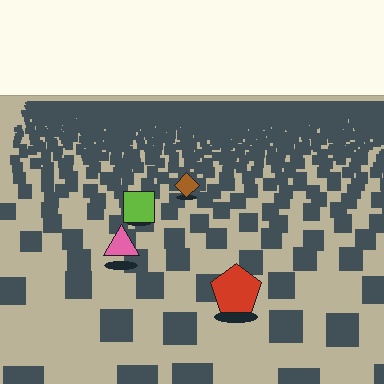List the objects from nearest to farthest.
From nearest to farthest: the red pentagon, the pink triangle, the lime square, the brown diamond.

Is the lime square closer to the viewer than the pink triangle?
No. The pink triangle is closer — you can tell from the texture gradient: the ground texture is coarser near it.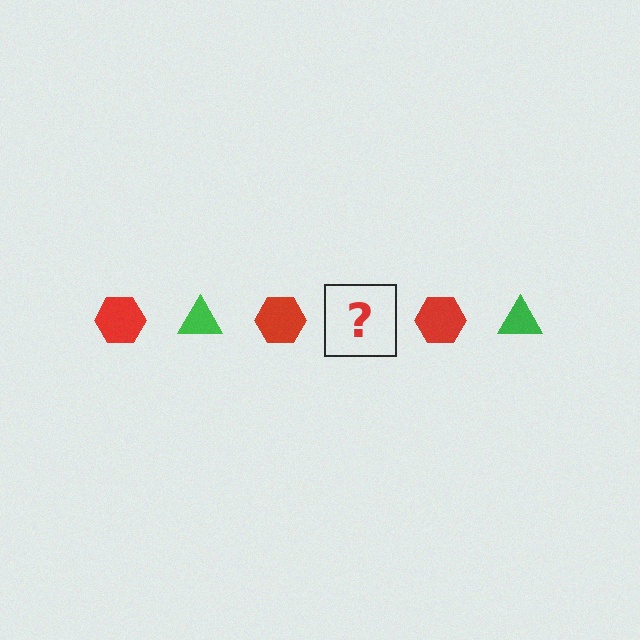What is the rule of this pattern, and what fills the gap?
The rule is that the pattern alternates between red hexagon and green triangle. The gap should be filled with a green triangle.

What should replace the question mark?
The question mark should be replaced with a green triangle.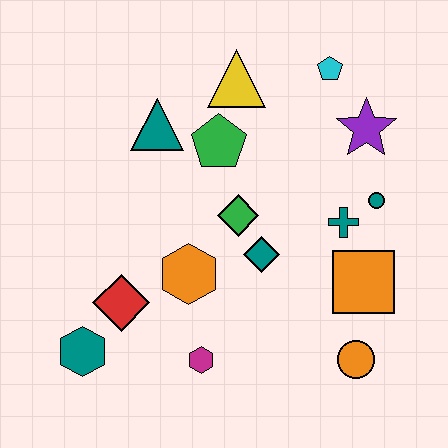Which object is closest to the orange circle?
The orange square is closest to the orange circle.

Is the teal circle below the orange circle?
No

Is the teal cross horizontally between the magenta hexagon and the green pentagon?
No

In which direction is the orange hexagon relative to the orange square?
The orange hexagon is to the left of the orange square.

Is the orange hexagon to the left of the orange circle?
Yes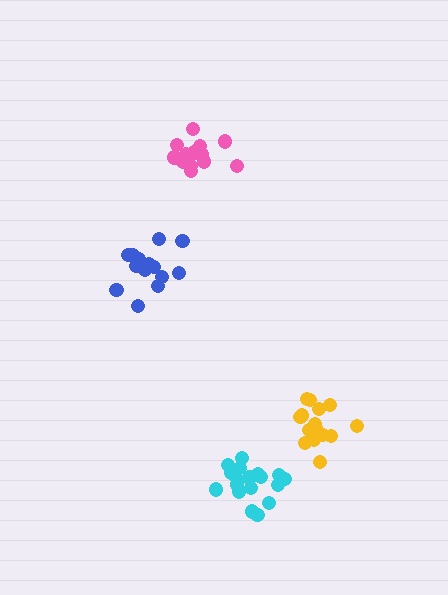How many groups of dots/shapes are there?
There are 4 groups.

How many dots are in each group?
Group 1: 18 dots, Group 2: 17 dots, Group 3: 19 dots, Group 4: 15 dots (69 total).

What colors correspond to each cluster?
The clusters are colored: blue, yellow, cyan, pink.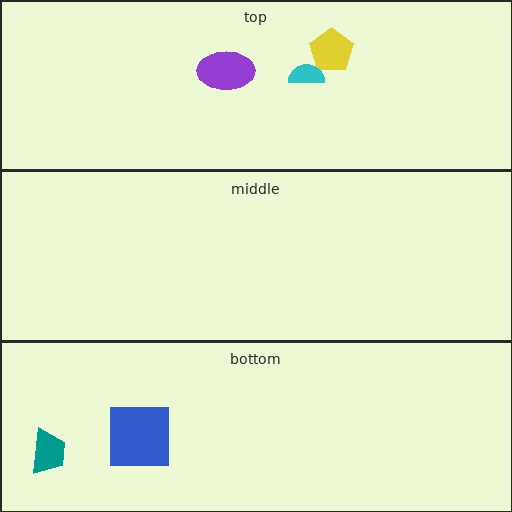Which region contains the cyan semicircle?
The top region.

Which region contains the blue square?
The bottom region.